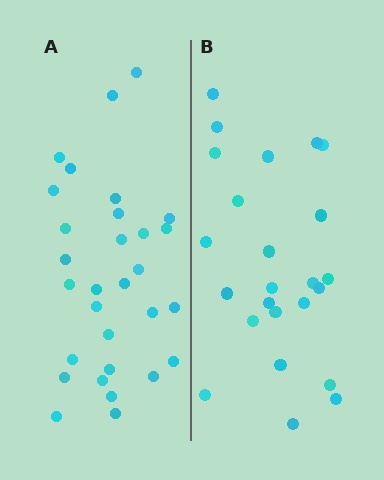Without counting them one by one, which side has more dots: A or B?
Region A (the left region) has more dots.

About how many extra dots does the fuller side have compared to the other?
Region A has about 6 more dots than region B.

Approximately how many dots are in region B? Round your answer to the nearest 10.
About 20 dots. (The exact count is 24, which rounds to 20.)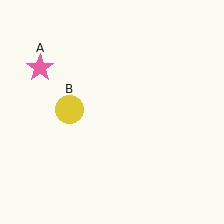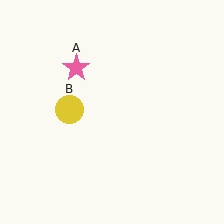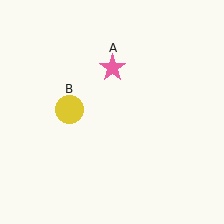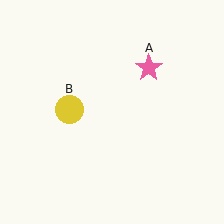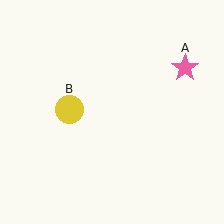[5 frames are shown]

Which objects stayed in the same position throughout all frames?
Yellow circle (object B) remained stationary.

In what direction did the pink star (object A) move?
The pink star (object A) moved right.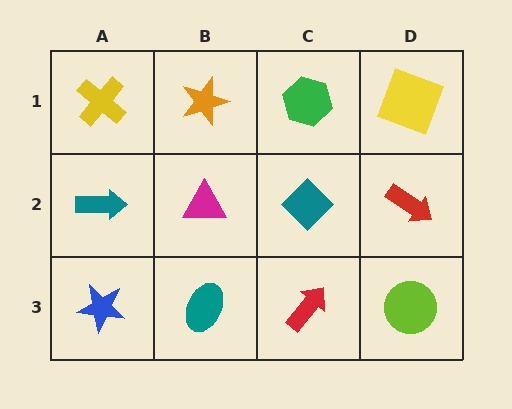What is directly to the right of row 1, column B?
A green hexagon.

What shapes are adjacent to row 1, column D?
A red arrow (row 2, column D), a green hexagon (row 1, column C).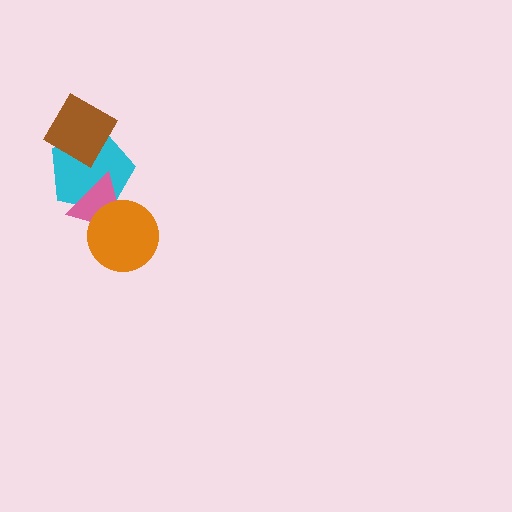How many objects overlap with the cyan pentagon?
2 objects overlap with the cyan pentagon.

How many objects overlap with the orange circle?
1 object overlaps with the orange circle.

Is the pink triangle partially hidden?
Yes, it is partially covered by another shape.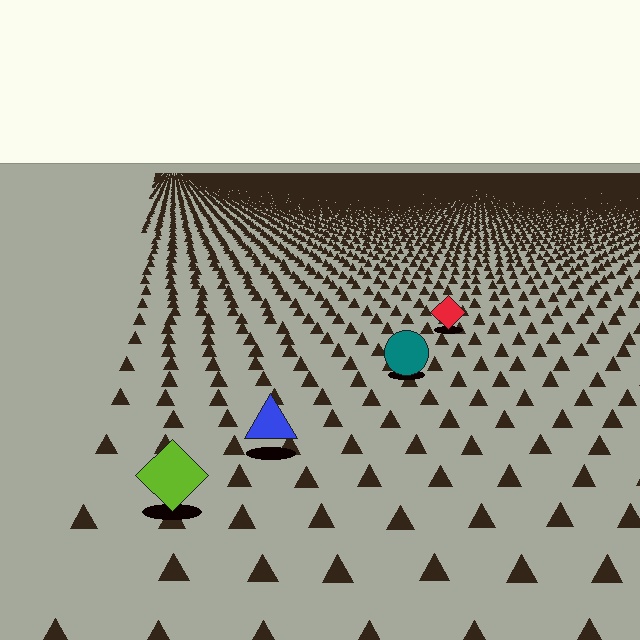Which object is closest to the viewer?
The lime diamond is closest. The texture marks near it are larger and more spread out.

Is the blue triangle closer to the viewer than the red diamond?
Yes. The blue triangle is closer — you can tell from the texture gradient: the ground texture is coarser near it.